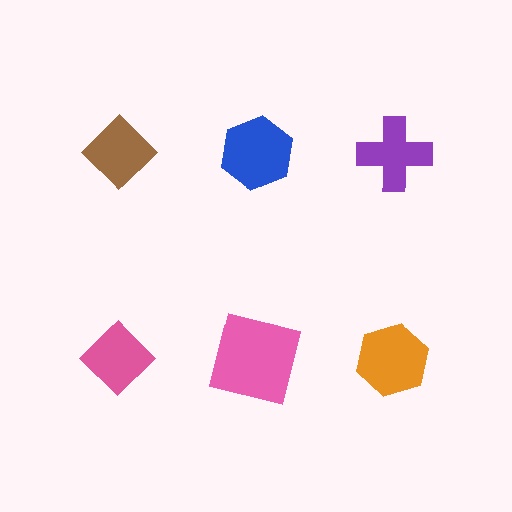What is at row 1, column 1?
A brown diamond.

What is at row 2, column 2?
A pink square.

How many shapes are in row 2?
3 shapes.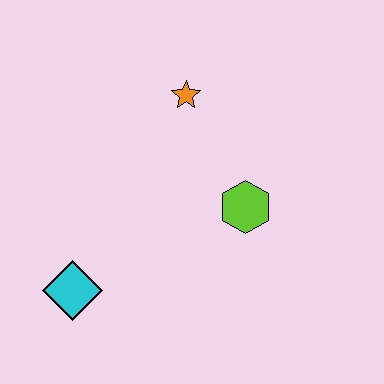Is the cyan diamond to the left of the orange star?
Yes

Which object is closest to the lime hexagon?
The orange star is closest to the lime hexagon.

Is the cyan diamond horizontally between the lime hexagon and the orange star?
No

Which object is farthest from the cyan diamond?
The orange star is farthest from the cyan diamond.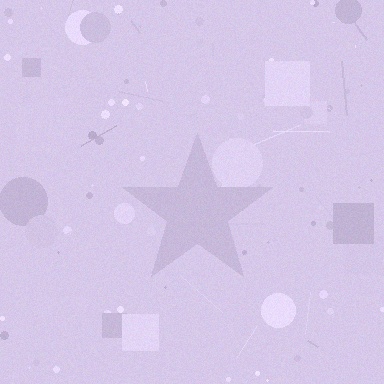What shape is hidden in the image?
A star is hidden in the image.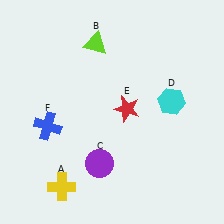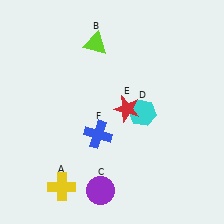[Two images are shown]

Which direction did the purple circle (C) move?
The purple circle (C) moved down.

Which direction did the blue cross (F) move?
The blue cross (F) moved right.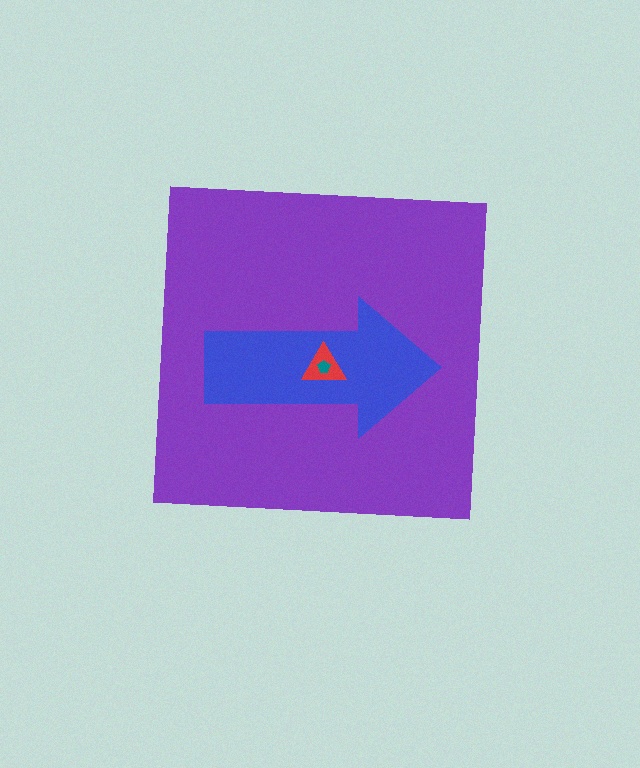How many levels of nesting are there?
4.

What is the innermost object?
The teal pentagon.